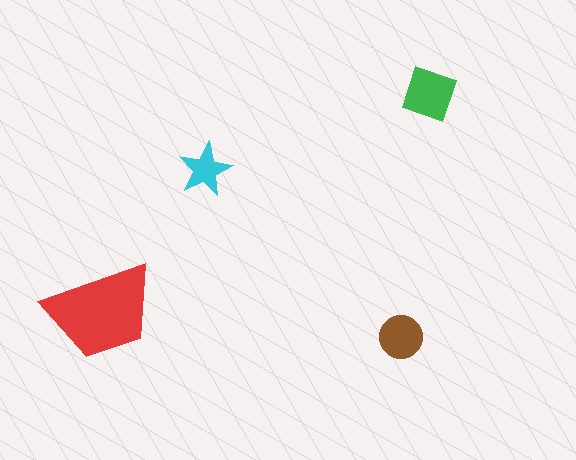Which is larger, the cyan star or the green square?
The green square.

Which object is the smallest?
The cyan star.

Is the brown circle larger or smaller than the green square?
Smaller.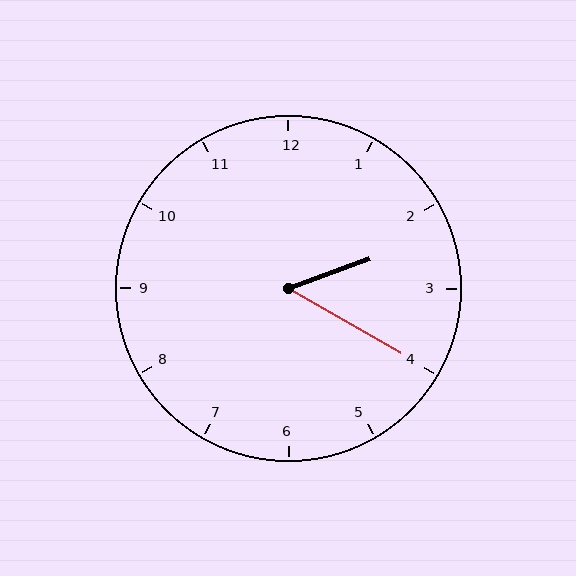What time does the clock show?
2:20.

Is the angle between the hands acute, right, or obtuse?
It is acute.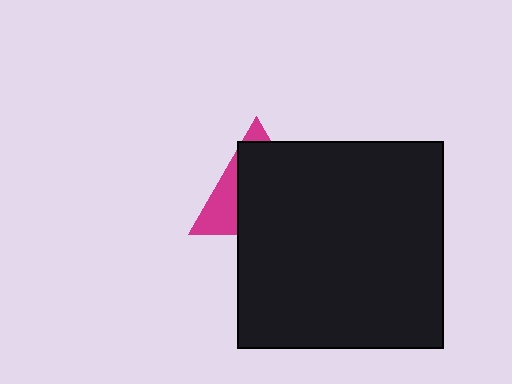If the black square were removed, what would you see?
You would see the complete magenta triangle.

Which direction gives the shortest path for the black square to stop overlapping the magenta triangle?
Moving toward the lower-right gives the shortest separation.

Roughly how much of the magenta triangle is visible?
A small part of it is visible (roughly 31%).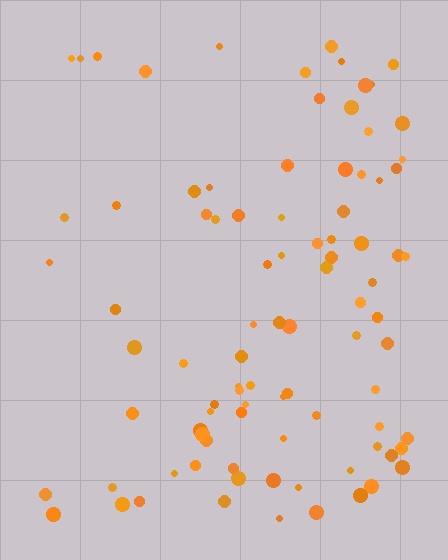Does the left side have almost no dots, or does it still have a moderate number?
Still a moderate number, just noticeably fewer than the right.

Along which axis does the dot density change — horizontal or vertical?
Horizontal.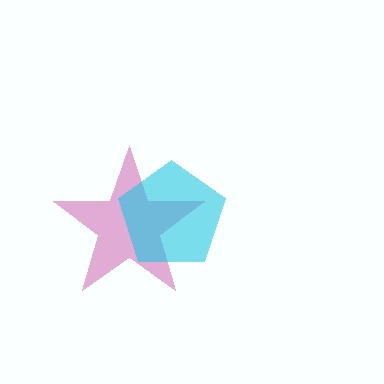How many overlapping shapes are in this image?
There are 2 overlapping shapes in the image.